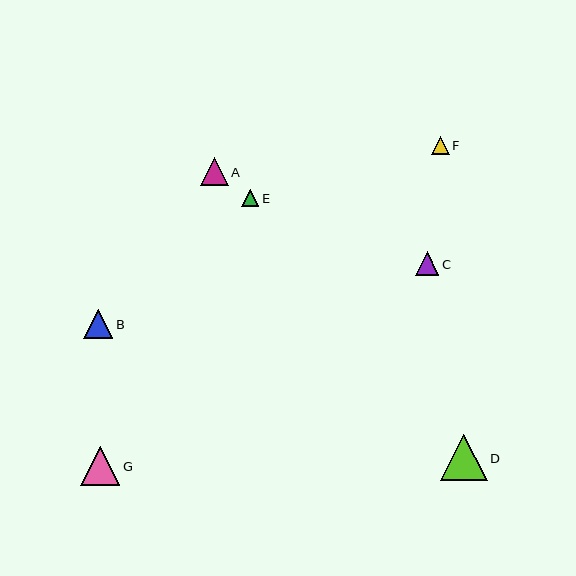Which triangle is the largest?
Triangle D is the largest with a size of approximately 46 pixels.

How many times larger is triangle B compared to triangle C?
Triangle B is approximately 1.2 times the size of triangle C.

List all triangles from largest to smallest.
From largest to smallest: D, G, B, A, C, F, E.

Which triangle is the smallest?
Triangle E is the smallest with a size of approximately 17 pixels.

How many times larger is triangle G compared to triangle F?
Triangle G is approximately 2.2 times the size of triangle F.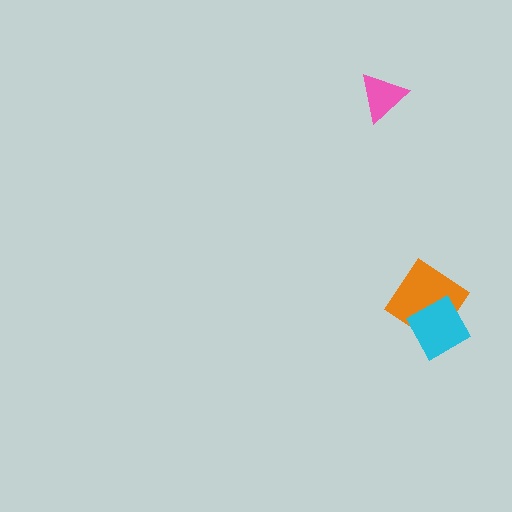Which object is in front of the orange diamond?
The cyan diamond is in front of the orange diamond.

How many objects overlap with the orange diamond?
1 object overlaps with the orange diamond.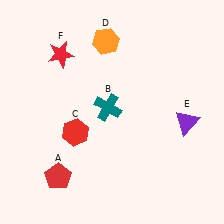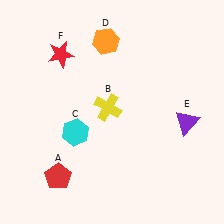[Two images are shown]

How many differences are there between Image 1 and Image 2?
There are 2 differences between the two images.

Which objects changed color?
B changed from teal to yellow. C changed from red to cyan.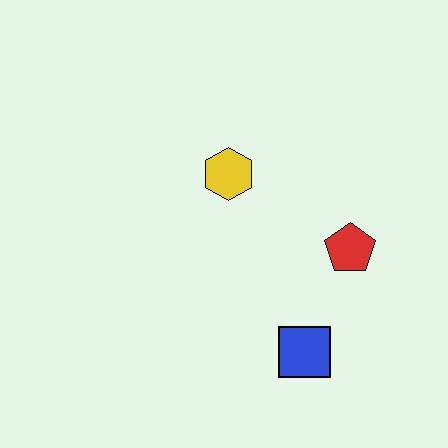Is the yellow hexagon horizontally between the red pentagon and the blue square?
No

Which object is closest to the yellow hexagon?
The red pentagon is closest to the yellow hexagon.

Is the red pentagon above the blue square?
Yes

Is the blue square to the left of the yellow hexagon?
No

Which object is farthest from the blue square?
The yellow hexagon is farthest from the blue square.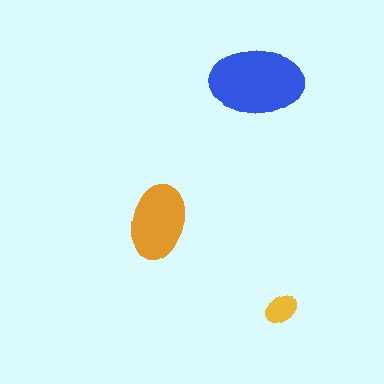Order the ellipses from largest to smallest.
the blue one, the orange one, the yellow one.